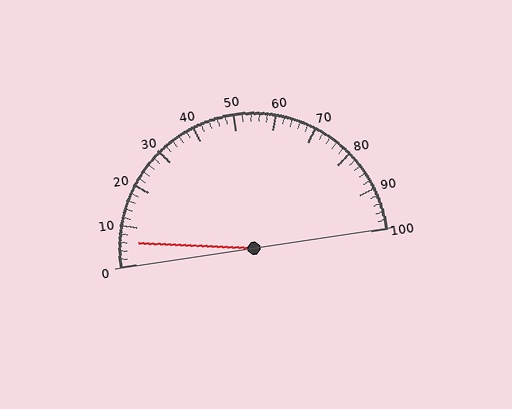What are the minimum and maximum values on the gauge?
The gauge ranges from 0 to 100.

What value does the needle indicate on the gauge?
The needle indicates approximately 6.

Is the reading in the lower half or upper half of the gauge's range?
The reading is in the lower half of the range (0 to 100).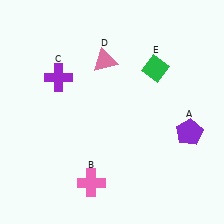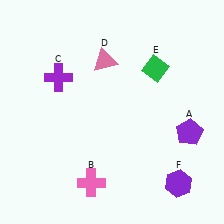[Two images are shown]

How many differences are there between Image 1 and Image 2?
There is 1 difference between the two images.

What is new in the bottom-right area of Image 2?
A purple hexagon (F) was added in the bottom-right area of Image 2.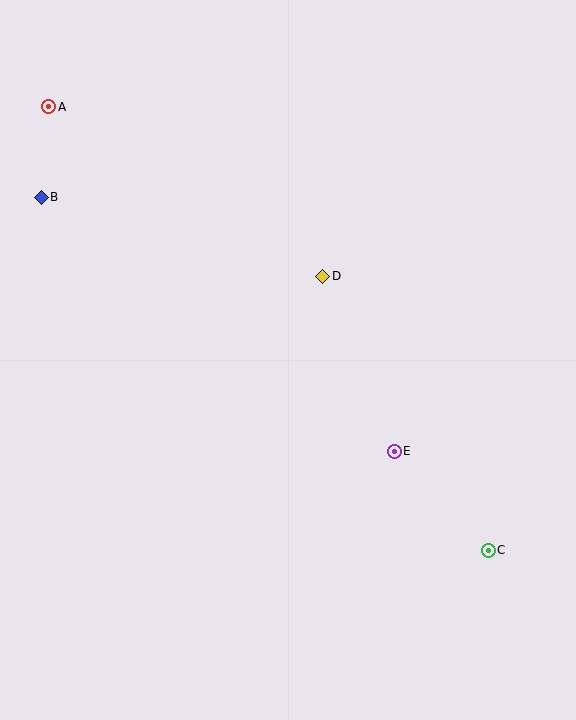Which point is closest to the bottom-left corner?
Point E is closest to the bottom-left corner.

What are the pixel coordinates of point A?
Point A is at (49, 107).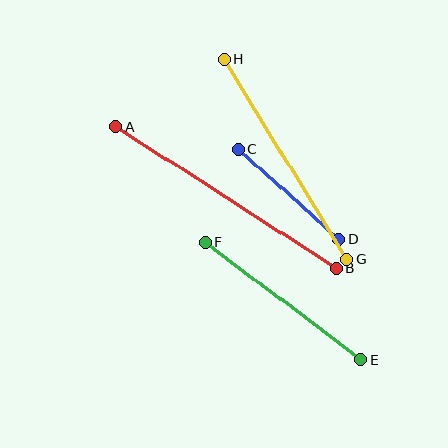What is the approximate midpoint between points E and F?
The midpoint is at approximately (283, 301) pixels.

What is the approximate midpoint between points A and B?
The midpoint is at approximately (226, 197) pixels.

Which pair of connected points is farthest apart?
Points A and B are farthest apart.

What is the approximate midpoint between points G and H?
The midpoint is at approximately (285, 159) pixels.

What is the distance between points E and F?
The distance is approximately 195 pixels.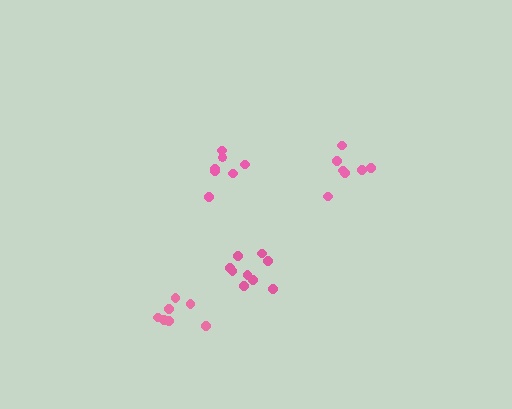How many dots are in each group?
Group 1: 9 dots, Group 2: 8 dots, Group 3: 7 dots, Group 4: 7 dots (31 total).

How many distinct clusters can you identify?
There are 4 distinct clusters.